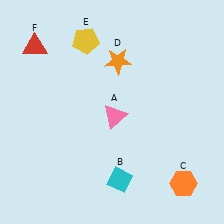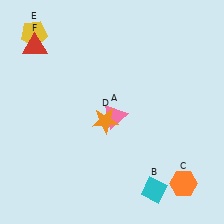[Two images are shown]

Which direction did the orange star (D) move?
The orange star (D) moved down.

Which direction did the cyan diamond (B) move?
The cyan diamond (B) moved right.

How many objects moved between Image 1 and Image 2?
3 objects moved between the two images.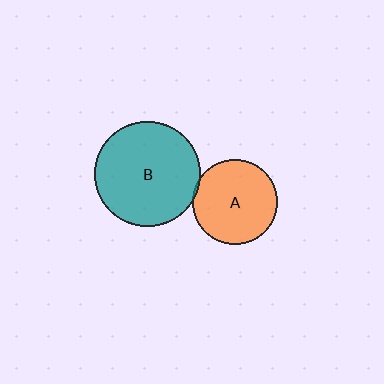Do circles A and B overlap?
Yes.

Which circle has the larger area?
Circle B (teal).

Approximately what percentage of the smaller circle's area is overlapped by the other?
Approximately 5%.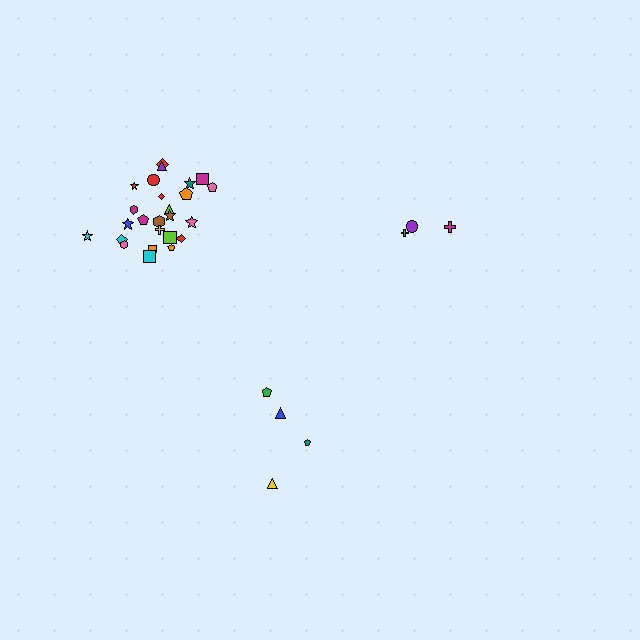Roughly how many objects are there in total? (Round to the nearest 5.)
Roughly 30 objects in total.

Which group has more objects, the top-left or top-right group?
The top-left group.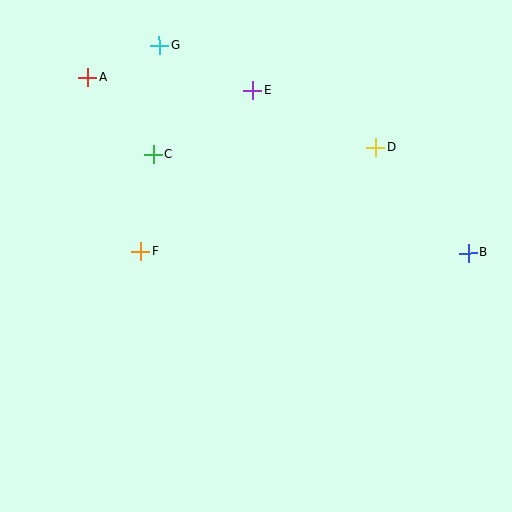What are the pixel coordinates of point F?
Point F is at (141, 252).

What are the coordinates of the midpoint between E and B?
The midpoint between E and B is at (360, 172).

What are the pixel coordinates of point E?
Point E is at (253, 90).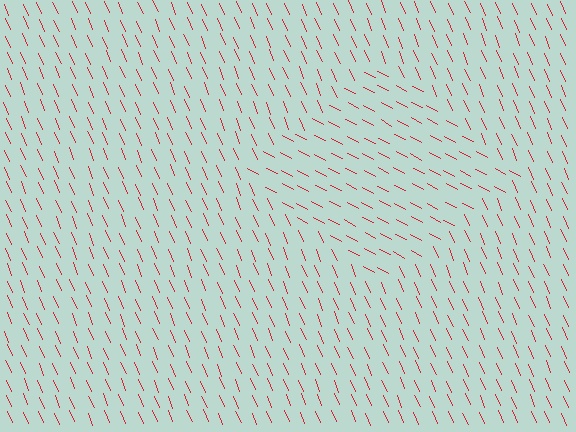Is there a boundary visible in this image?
Yes, there is a texture boundary formed by a change in line orientation.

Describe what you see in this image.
The image is filled with small red line segments. A diamond region in the image has lines oriented differently from the surrounding lines, creating a visible texture boundary.